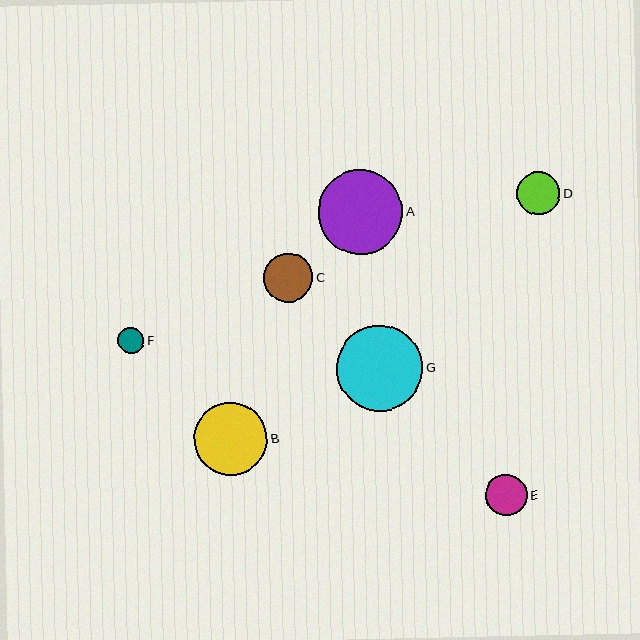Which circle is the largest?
Circle G is the largest with a size of approximately 86 pixels.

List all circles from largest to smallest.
From largest to smallest: G, A, B, C, D, E, F.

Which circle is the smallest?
Circle F is the smallest with a size of approximately 26 pixels.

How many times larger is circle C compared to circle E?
Circle C is approximately 1.2 times the size of circle E.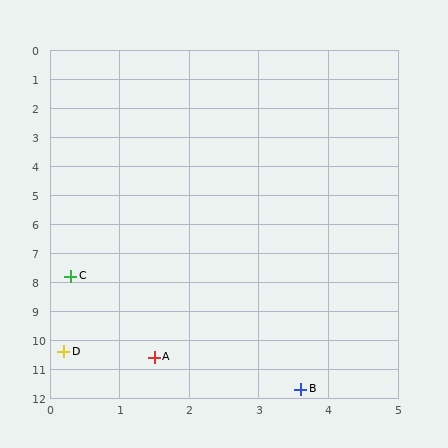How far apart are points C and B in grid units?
Points C and B are about 5.1 grid units apart.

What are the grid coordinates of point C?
Point C is at approximately (0.3, 7.8).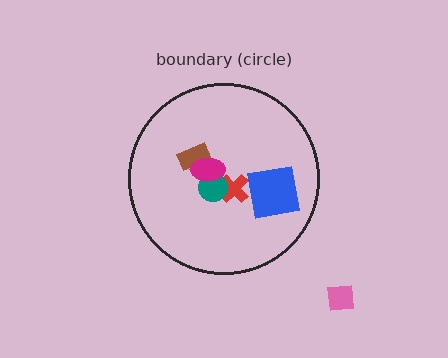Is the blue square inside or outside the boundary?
Inside.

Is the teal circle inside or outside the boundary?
Inside.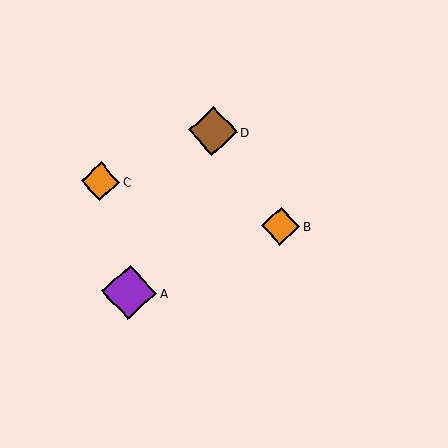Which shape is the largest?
The purple diamond (labeled A) is the largest.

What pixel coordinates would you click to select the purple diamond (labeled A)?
Click at (129, 292) to select the purple diamond A.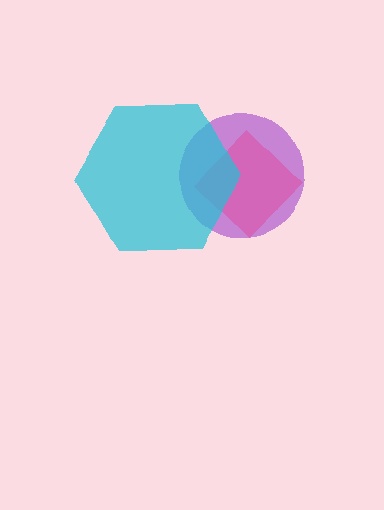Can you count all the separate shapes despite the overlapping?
Yes, there are 3 separate shapes.